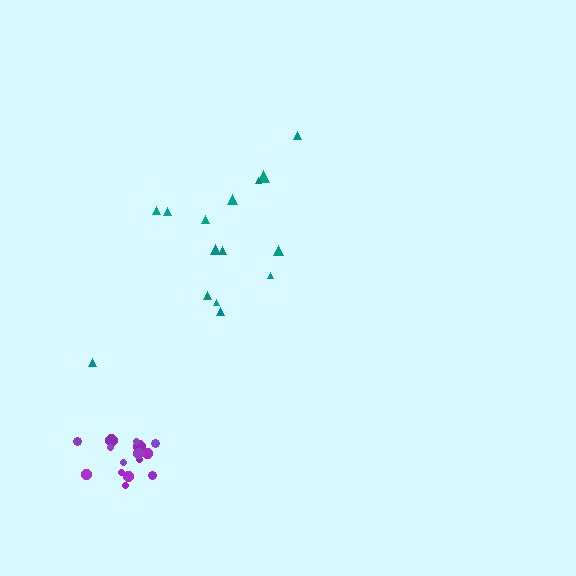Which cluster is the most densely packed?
Purple.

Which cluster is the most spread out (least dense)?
Teal.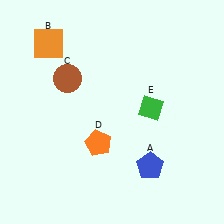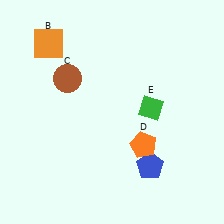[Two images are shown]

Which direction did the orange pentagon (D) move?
The orange pentagon (D) moved right.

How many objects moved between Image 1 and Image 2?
1 object moved between the two images.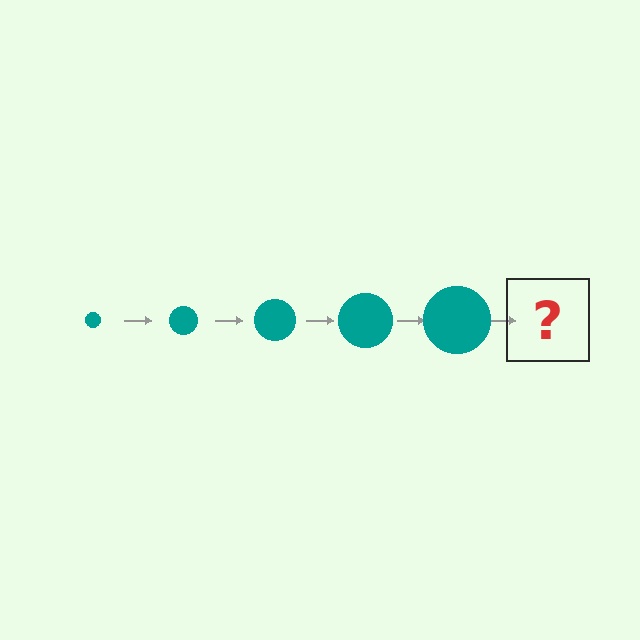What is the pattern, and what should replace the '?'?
The pattern is that the circle gets progressively larger each step. The '?' should be a teal circle, larger than the previous one.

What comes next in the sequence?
The next element should be a teal circle, larger than the previous one.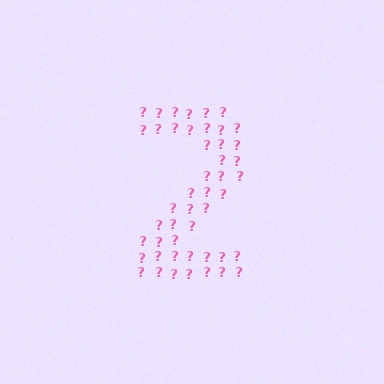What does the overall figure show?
The overall figure shows the digit 2.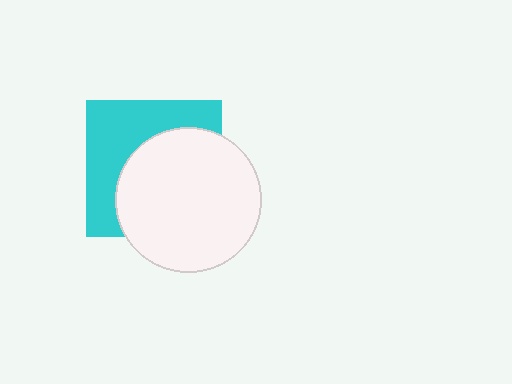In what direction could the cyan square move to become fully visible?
The cyan square could move toward the upper-left. That would shift it out from behind the white circle entirely.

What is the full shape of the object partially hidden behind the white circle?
The partially hidden object is a cyan square.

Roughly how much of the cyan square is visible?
A small part of it is visible (roughly 45%).